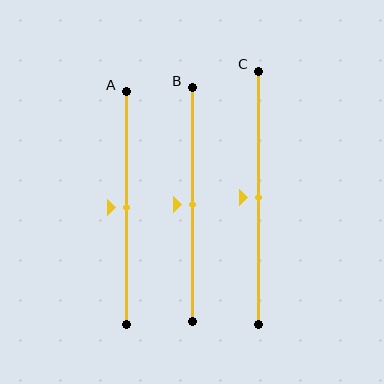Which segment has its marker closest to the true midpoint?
Segment A has its marker closest to the true midpoint.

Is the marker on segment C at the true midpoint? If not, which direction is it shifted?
Yes, the marker on segment C is at the true midpoint.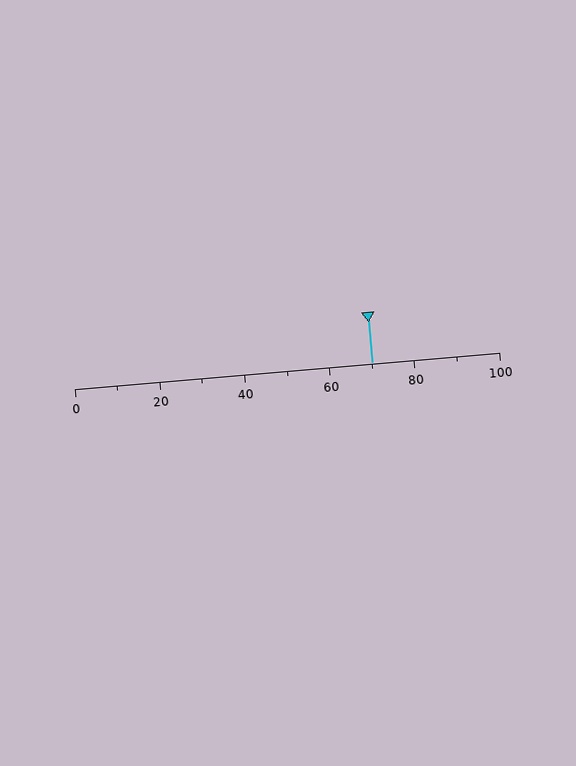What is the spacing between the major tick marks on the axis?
The major ticks are spaced 20 apart.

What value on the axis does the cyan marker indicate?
The marker indicates approximately 70.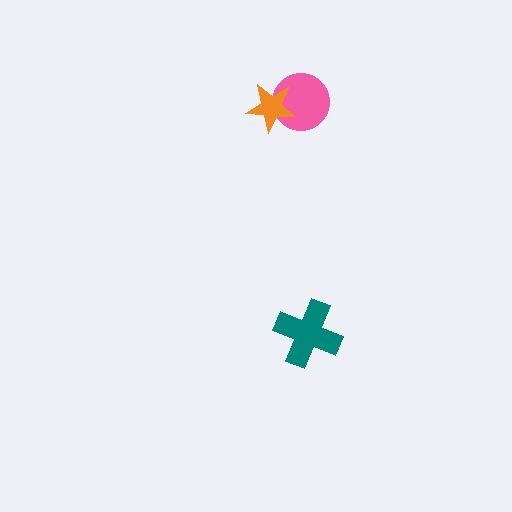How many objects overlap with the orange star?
1 object overlaps with the orange star.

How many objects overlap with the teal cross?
0 objects overlap with the teal cross.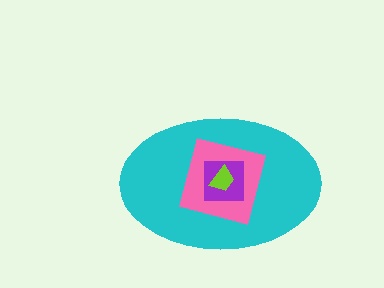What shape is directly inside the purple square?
The lime trapezoid.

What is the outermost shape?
The cyan ellipse.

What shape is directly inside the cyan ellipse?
The pink square.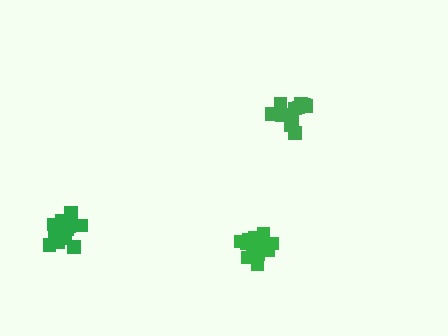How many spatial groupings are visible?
There are 3 spatial groupings.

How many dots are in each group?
Group 1: 14 dots, Group 2: 11 dots, Group 3: 13 dots (38 total).